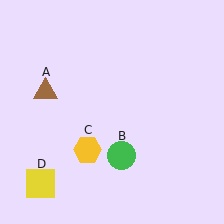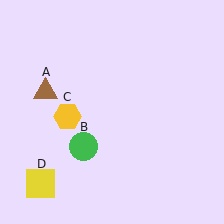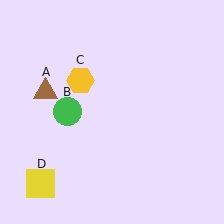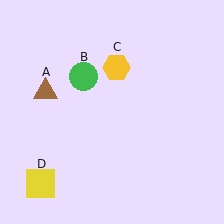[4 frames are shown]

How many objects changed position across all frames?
2 objects changed position: green circle (object B), yellow hexagon (object C).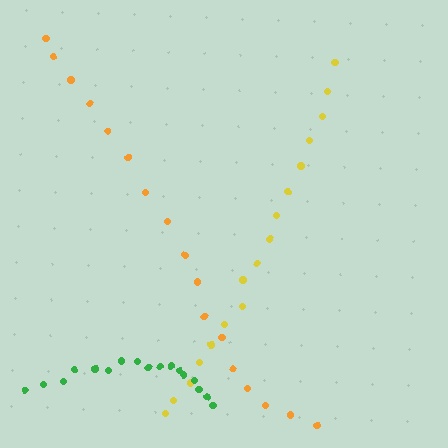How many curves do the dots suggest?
There are 3 distinct paths.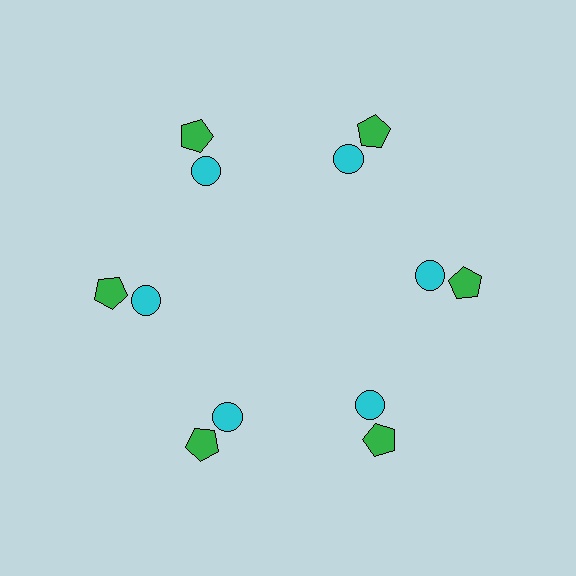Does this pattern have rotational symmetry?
Yes, this pattern has 6-fold rotational symmetry. It looks the same after rotating 60 degrees around the center.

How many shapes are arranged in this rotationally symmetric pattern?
There are 12 shapes, arranged in 6 groups of 2.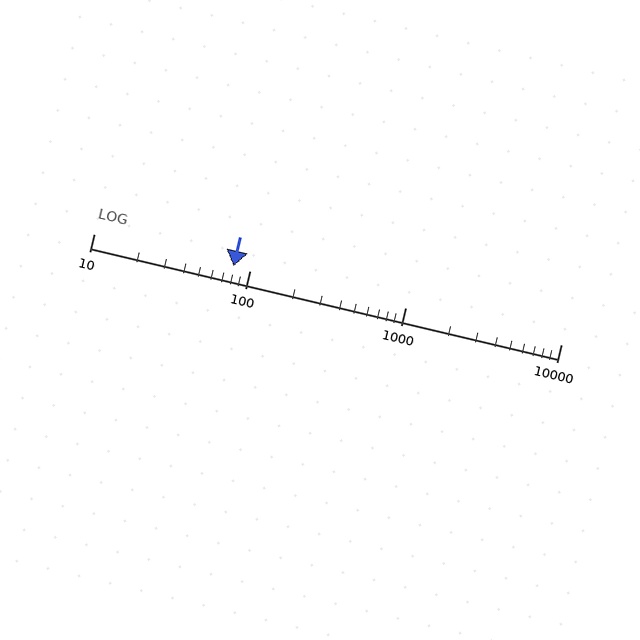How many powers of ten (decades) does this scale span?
The scale spans 3 decades, from 10 to 10000.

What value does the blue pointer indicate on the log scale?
The pointer indicates approximately 79.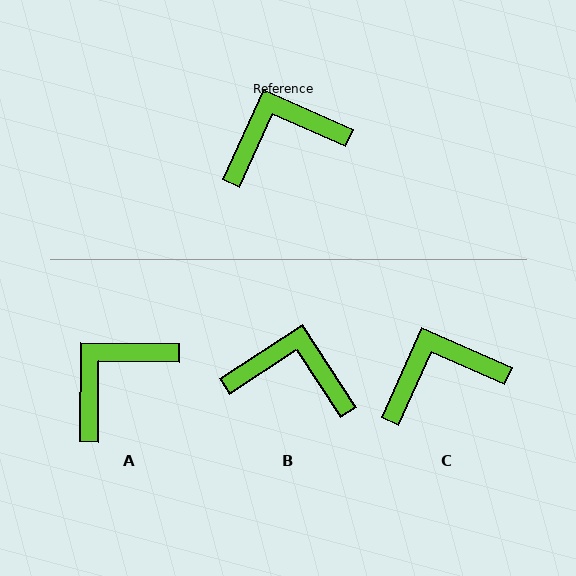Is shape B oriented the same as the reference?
No, it is off by about 33 degrees.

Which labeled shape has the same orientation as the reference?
C.